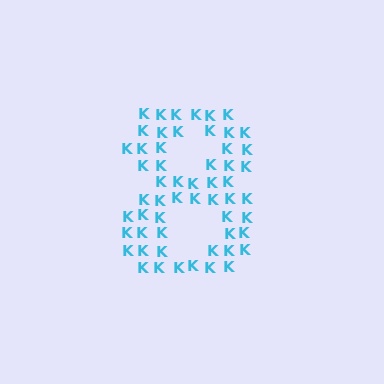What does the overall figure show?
The overall figure shows the digit 8.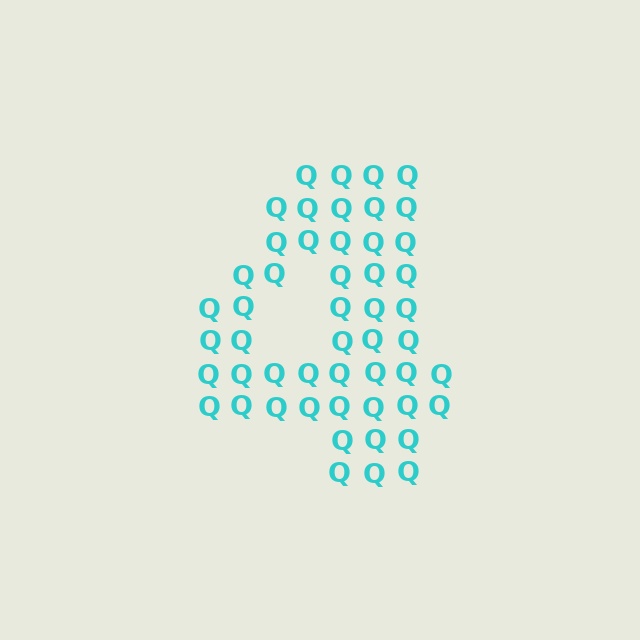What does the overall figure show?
The overall figure shows the digit 4.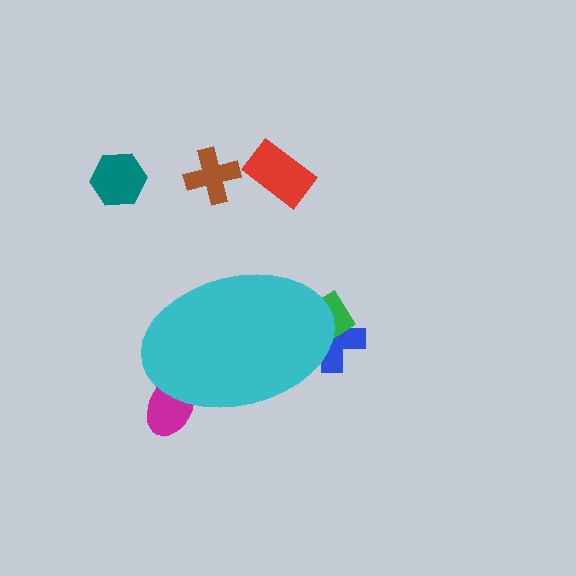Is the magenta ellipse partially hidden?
Yes, the magenta ellipse is partially hidden behind the cyan ellipse.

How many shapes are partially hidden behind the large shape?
3 shapes are partially hidden.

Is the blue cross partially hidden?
Yes, the blue cross is partially hidden behind the cyan ellipse.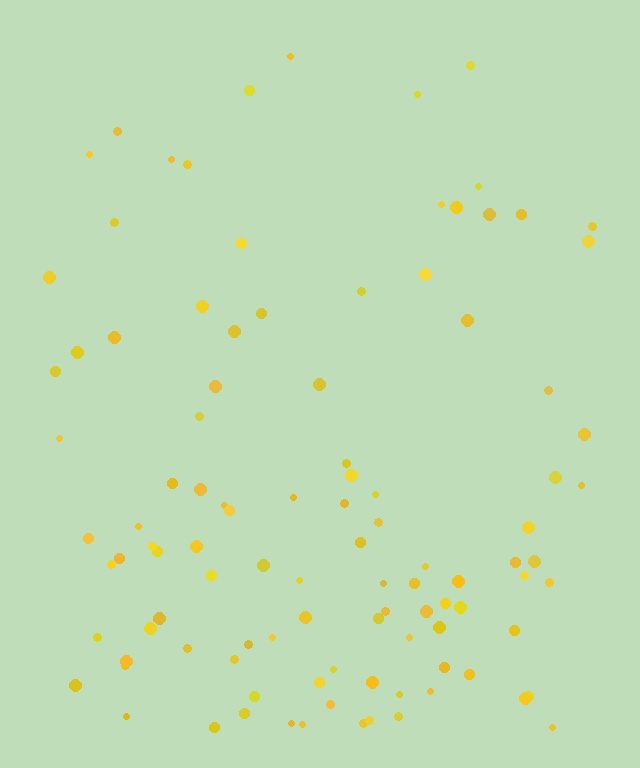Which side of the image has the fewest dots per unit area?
The top.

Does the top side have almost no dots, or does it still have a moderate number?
Still a moderate number, just noticeably fewer than the bottom.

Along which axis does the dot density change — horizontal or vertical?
Vertical.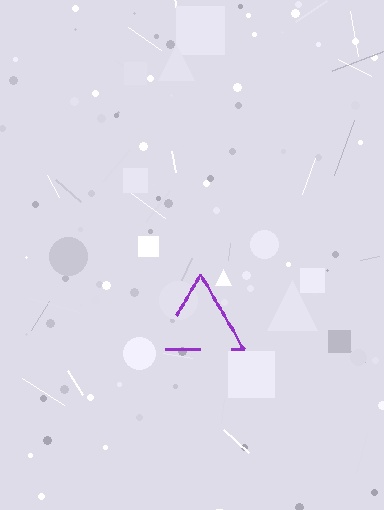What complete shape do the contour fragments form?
The contour fragments form a triangle.